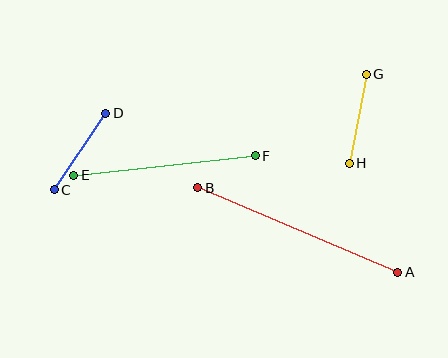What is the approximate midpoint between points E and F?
The midpoint is at approximately (164, 166) pixels.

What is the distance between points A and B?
The distance is approximately 217 pixels.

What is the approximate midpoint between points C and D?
The midpoint is at approximately (80, 152) pixels.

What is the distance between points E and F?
The distance is approximately 183 pixels.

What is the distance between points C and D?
The distance is approximately 92 pixels.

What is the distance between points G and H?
The distance is approximately 91 pixels.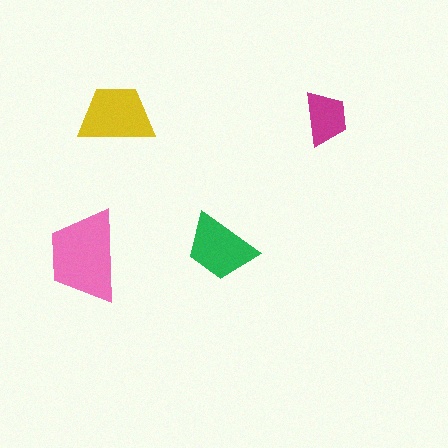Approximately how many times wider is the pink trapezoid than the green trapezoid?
About 1.5 times wider.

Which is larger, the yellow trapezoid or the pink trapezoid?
The pink one.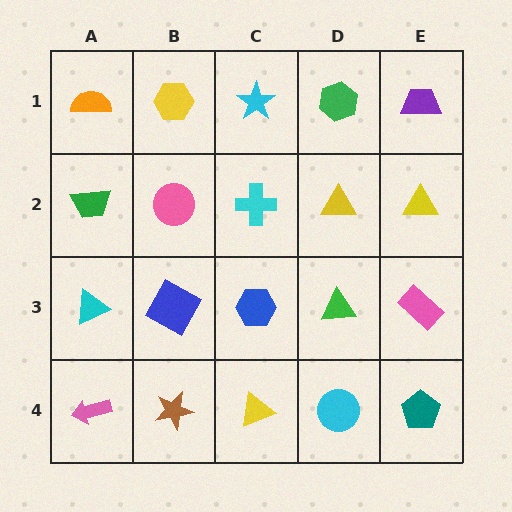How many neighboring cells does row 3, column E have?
3.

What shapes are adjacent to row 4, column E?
A pink rectangle (row 3, column E), a cyan circle (row 4, column D).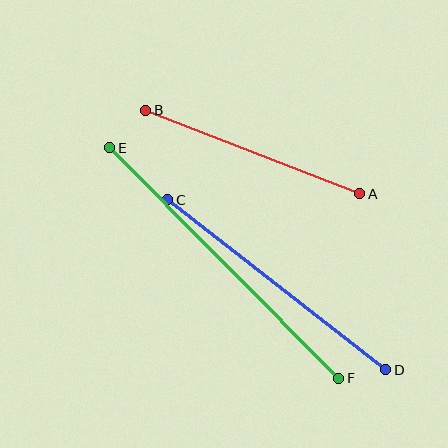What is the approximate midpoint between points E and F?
The midpoint is at approximately (224, 263) pixels.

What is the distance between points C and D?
The distance is approximately 276 pixels.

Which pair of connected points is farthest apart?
Points E and F are farthest apart.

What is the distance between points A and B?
The distance is approximately 229 pixels.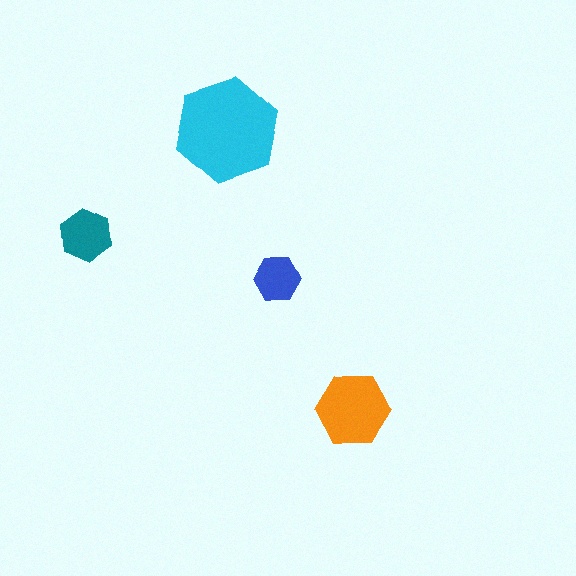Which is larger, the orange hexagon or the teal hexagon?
The orange one.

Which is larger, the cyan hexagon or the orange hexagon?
The cyan one.